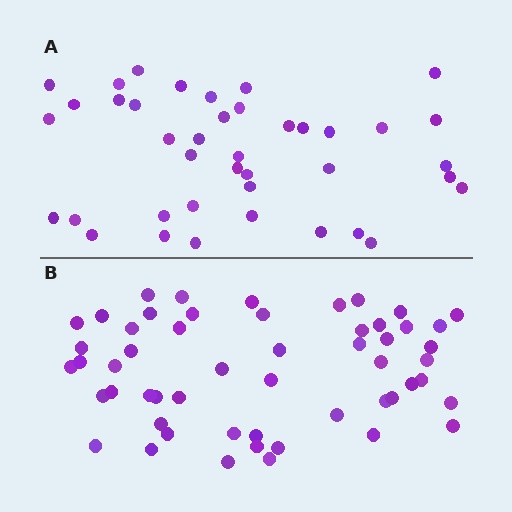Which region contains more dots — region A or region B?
Region B (the bottom region) has more dots.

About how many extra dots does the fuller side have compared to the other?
Region B has approximately 15 more dots than region A.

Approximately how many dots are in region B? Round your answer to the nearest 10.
About 50 dots. (The exact count is 54, which rounds to 50.)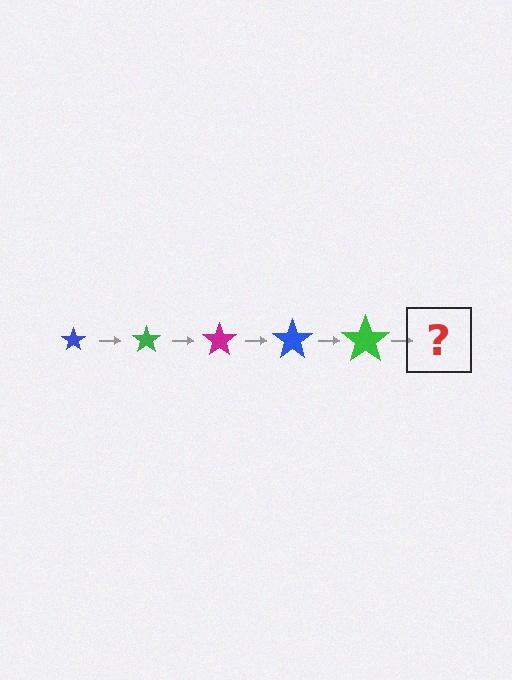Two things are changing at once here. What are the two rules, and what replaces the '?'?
The two rules are that the star grows larger each step and the color cycles through blue, green, and magenta. The '?' should be a magenta star, larger than the previous one.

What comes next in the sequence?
The next element should be a magenta star, larger than the previous one.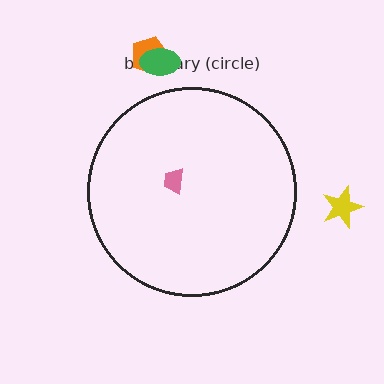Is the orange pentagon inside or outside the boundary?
Outside.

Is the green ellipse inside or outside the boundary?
Outside.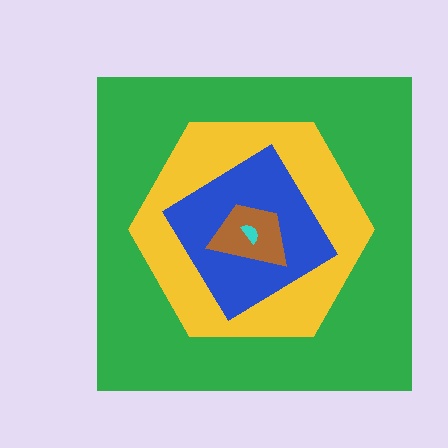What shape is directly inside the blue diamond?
The brown trapezoid.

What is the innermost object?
The cyan semicircle.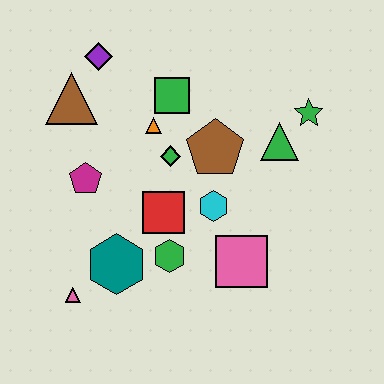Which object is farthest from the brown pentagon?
The pink triangle is farthest from the brown pentagon.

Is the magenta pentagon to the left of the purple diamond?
Yes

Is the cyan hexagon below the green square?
Yes